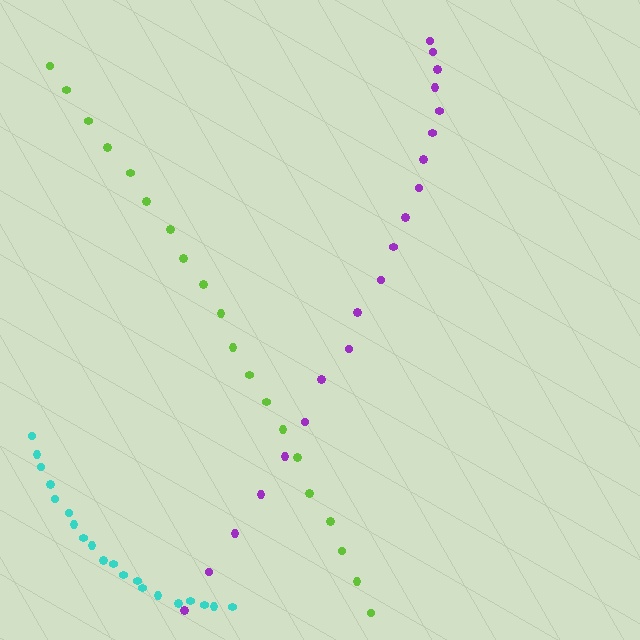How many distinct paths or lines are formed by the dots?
There are 3 distinct paths.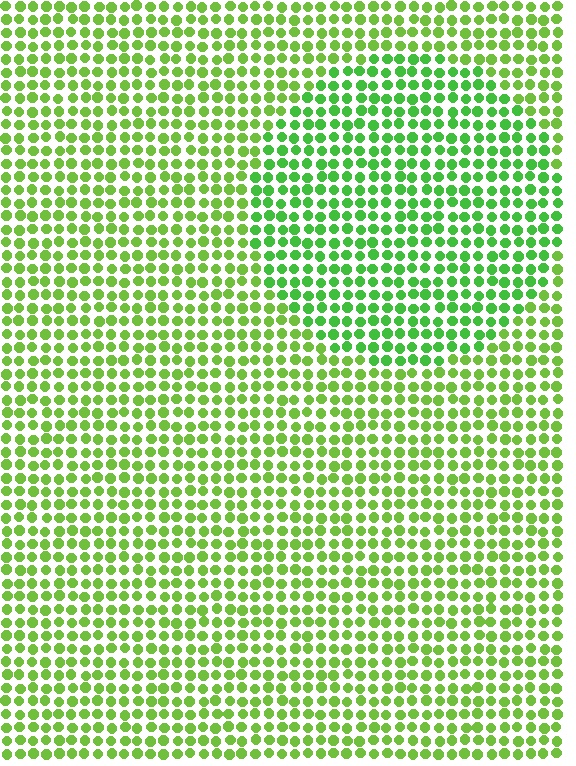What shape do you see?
I see a circle.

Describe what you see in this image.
The image is filled with small lime elements in a uniform arrangement. A circle-shaped region is visible where the elements are tinted to a slightly different hue, forming a subtle color boundary.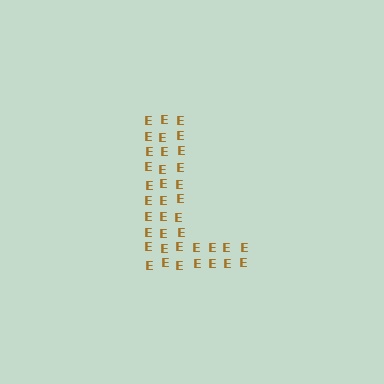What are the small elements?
The small elements are letter E's.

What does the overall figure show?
The overall figure shows the letter L.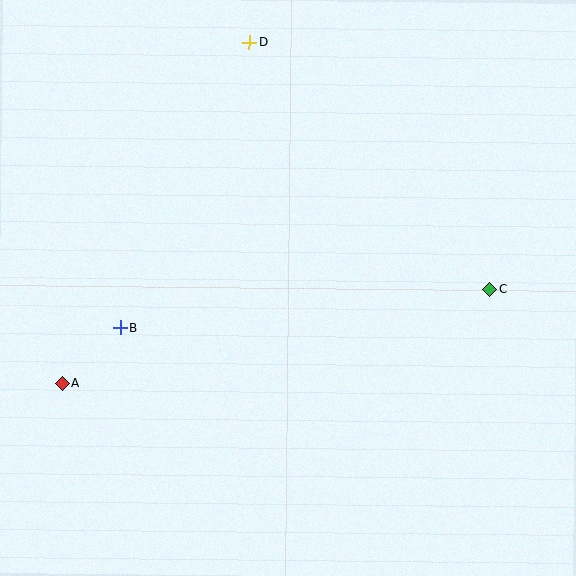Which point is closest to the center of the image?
Point B at (120, 328) is closest to the center.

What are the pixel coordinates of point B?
Point B is at (120, 328).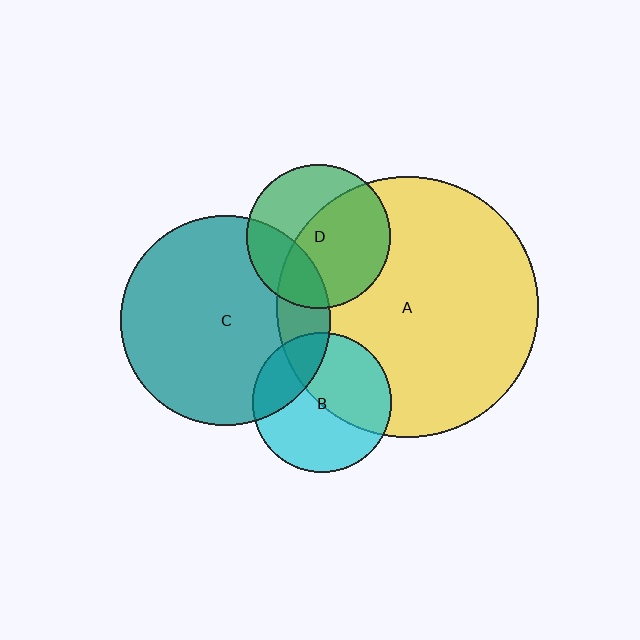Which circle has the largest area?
Circle A (yellow).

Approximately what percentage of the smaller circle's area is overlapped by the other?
Approximately 25%.